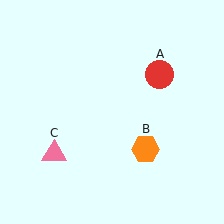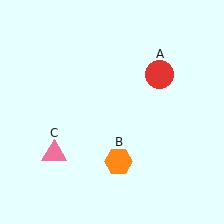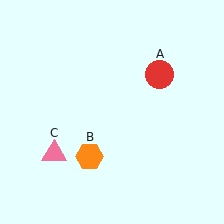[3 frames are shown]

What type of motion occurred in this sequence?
The orange hexagon (object B) rotated clockwise around the center of the scene.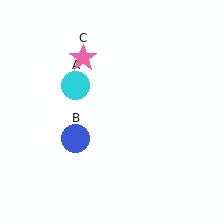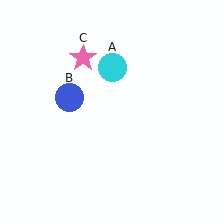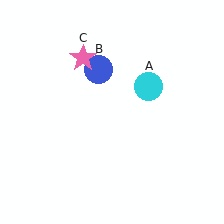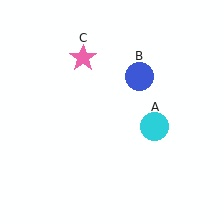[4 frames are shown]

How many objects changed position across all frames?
2 objects changed position: cyan circle (object A), blue circle (object B).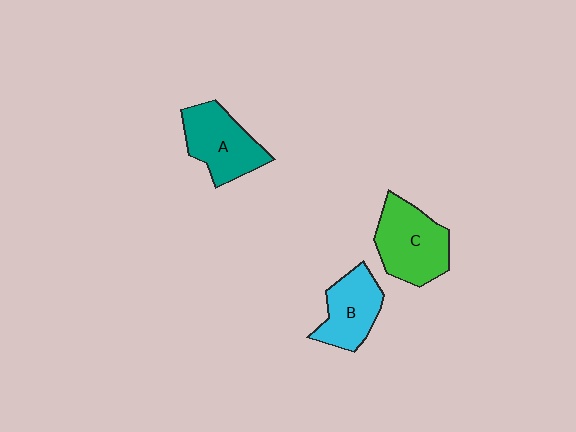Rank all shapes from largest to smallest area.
From largest to smallest: C (green), A (teal), B (cyan).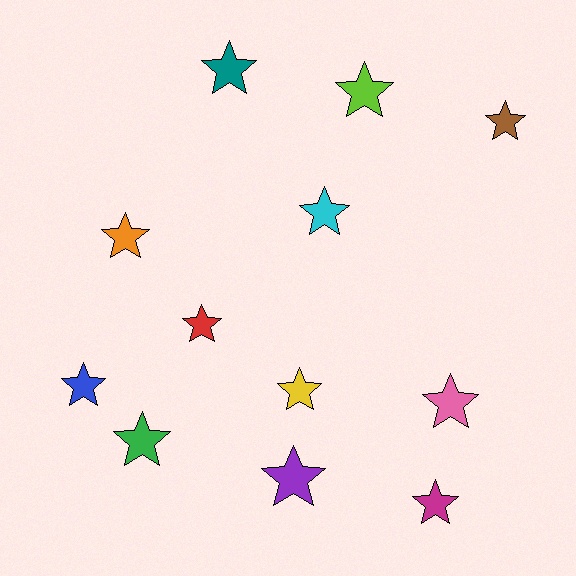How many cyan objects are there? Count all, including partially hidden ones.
There is 1 cyan object.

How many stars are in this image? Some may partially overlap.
There are 12 stars.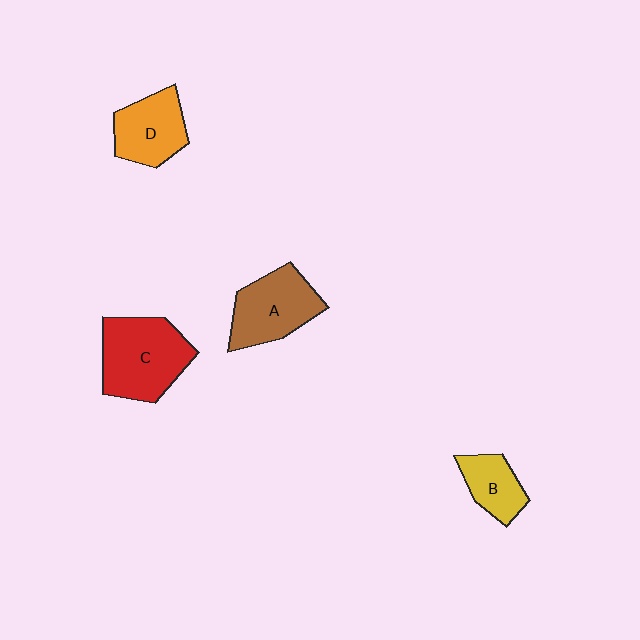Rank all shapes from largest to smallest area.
From largest to smallest: C (red), A (brown), D (orange), B (yellow).